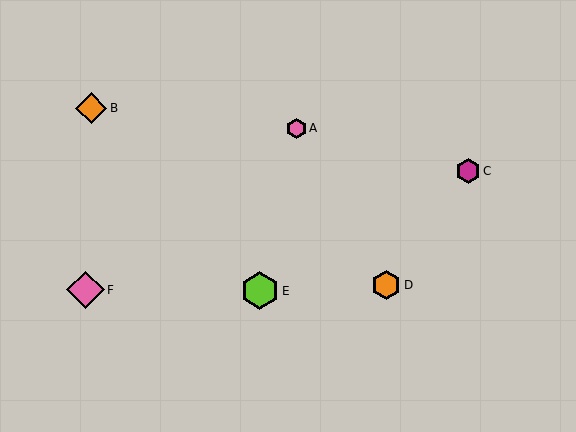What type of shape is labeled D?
Shape D is an orange hexagon.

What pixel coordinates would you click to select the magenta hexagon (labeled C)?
Click at (468, 171) to select the magenta hexagon C.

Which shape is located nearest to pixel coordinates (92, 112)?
The orange diamond (labeled B) at (91, 108) is nearest to that location.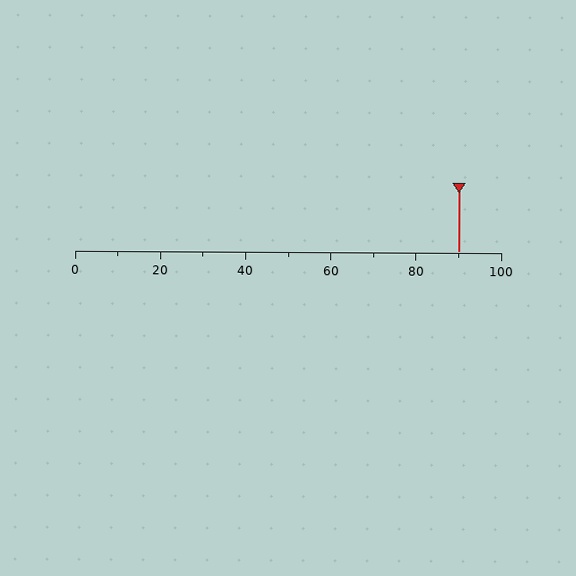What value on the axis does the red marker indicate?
The marker indicates approximately 90.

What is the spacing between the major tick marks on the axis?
The major ticks are spaced 20 apart.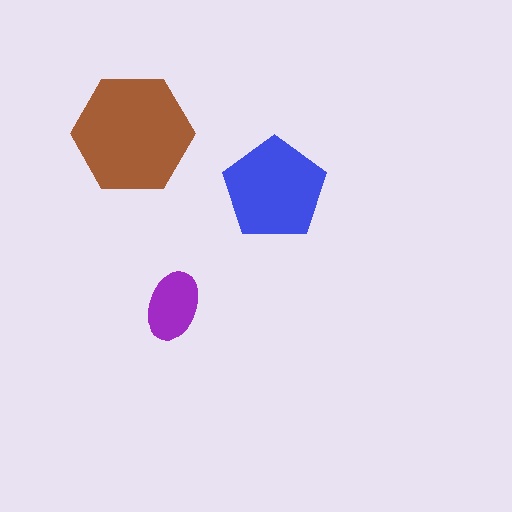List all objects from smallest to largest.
The purple ellipse, the blue pentagon, the brown hexagon.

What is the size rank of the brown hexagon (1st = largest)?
1st.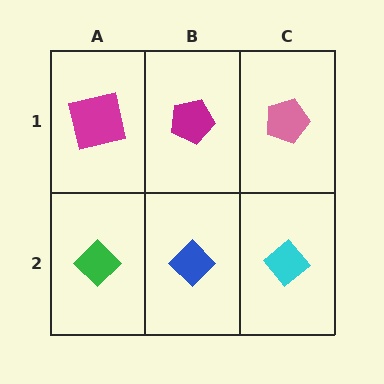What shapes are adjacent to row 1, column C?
A cyan diamond (row 2, column C), a magenta pentagon (row 1, column B).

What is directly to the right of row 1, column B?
A pink pentagon.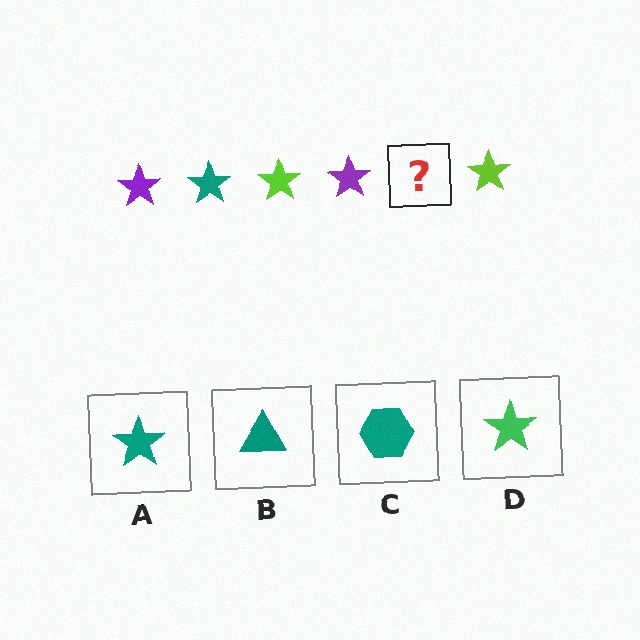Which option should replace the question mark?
Option A.